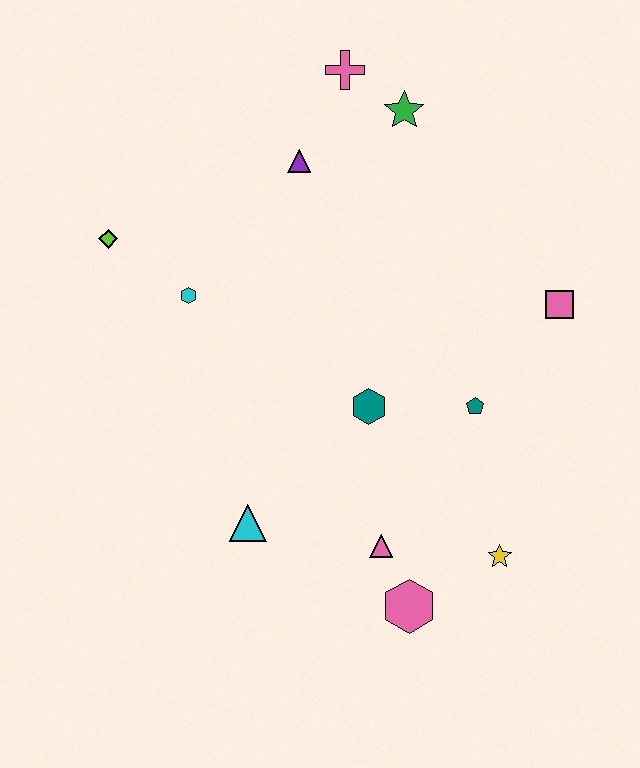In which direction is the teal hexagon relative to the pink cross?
The teal hexagon is below the pink cross.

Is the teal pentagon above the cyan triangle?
Yes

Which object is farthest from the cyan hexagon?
The yellow star is farthest from the cyan hexagon.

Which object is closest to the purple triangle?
The pink cross is closest to the purple triangle.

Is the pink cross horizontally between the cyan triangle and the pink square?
Yes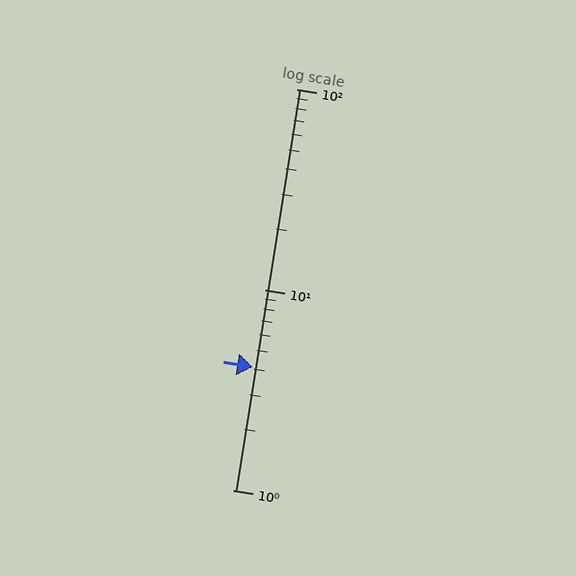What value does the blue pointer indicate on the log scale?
The pointer indicates approximately 4.1.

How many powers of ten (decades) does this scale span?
The scale spans 2 decades, from 1 to 100.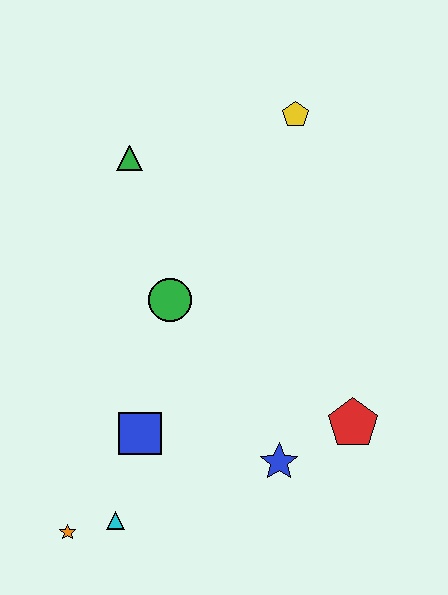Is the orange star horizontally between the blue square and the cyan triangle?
No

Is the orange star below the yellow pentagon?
Yes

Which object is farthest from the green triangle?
The orange star is farthest from the green triangle.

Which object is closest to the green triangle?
The green circle is closest to the green triangle.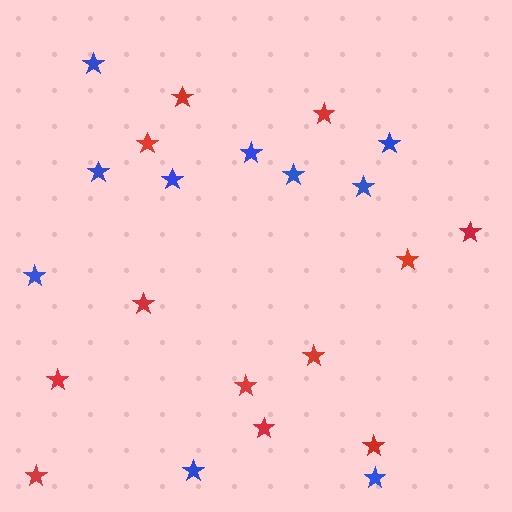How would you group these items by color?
There are 2 groups: one group of red stars (12) and one group of blue stars (10).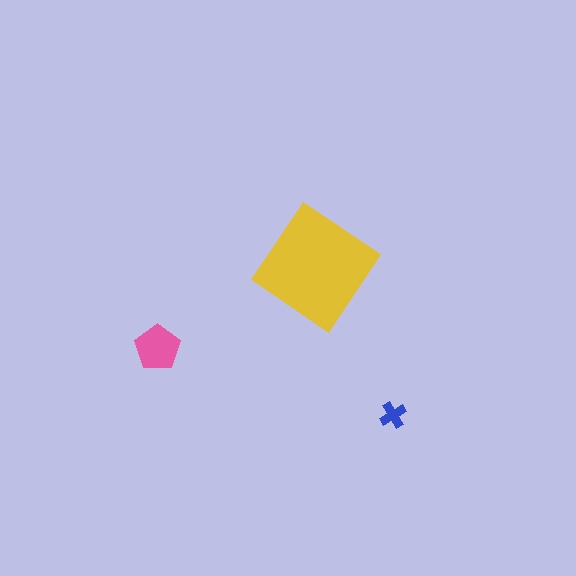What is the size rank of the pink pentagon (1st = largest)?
2nd.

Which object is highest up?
The yellow diamond is topmost.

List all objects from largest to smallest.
The yellow diamond, the pink pentagon, the blue cross.